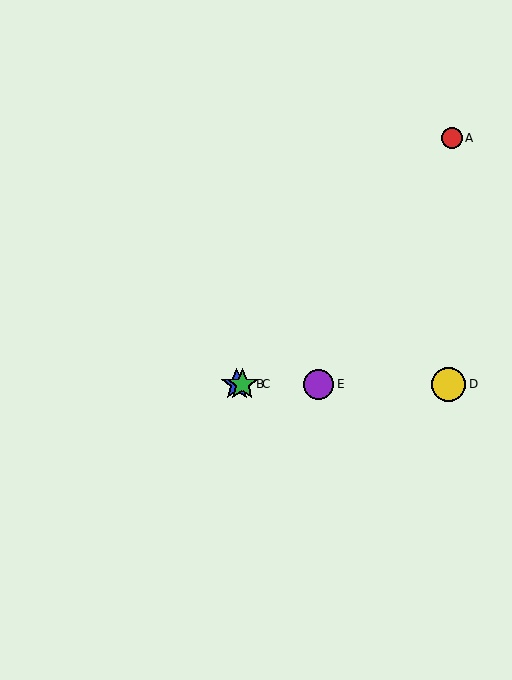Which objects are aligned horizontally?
Objects B, C, D, E are aligned horizontally.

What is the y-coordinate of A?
Object A is at y≈138.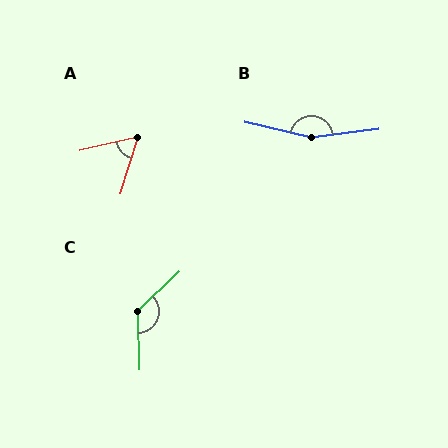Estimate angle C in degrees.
Approximately 132 degrees.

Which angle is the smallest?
A, at approximately 60 degrees.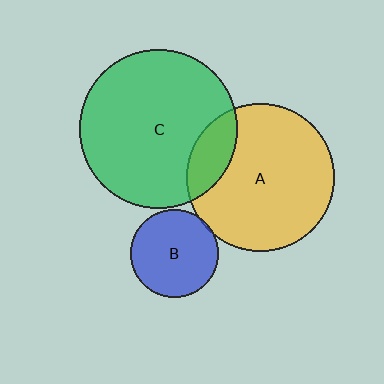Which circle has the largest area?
Circle C (green).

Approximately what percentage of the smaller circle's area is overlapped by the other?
Approximately 15%.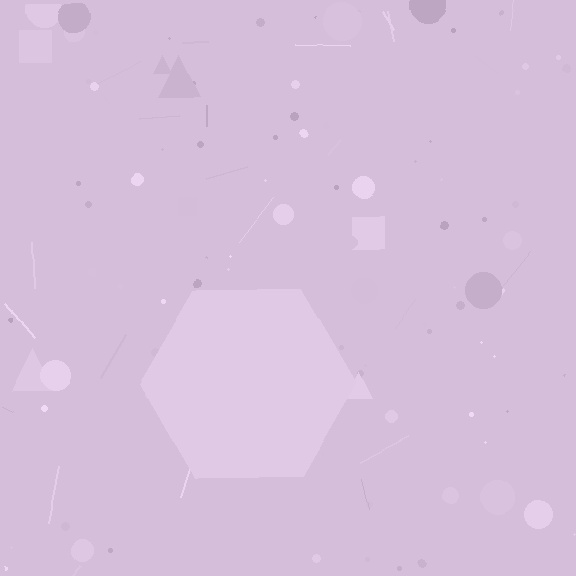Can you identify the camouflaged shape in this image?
The camouflaged shape is a hexagon.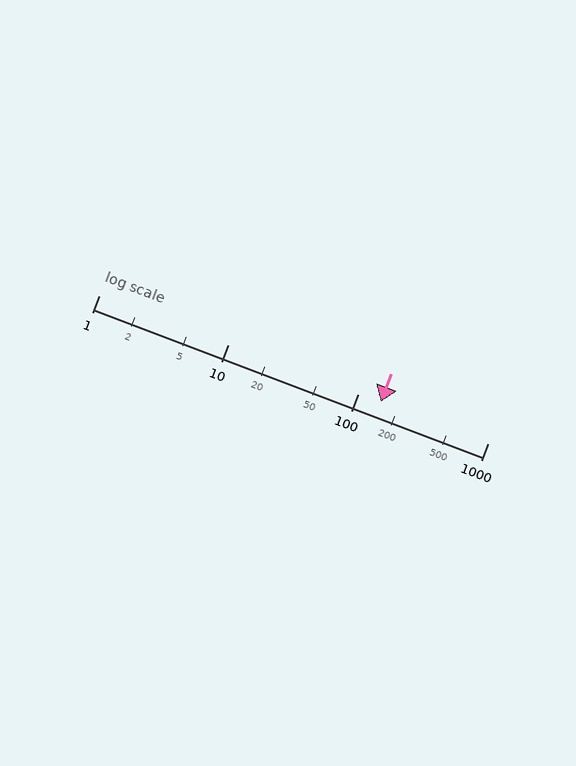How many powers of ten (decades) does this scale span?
The scale spans 3 decades, from 1 to 1000.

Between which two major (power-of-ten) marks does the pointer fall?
The pointer is between 100 and 1000.